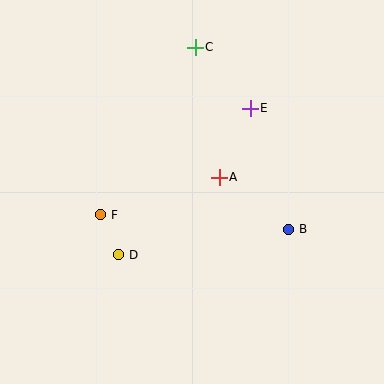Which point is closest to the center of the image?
Point A at (219, 177) is closest to the center.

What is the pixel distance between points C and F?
The distance between C and F is 192 pixels.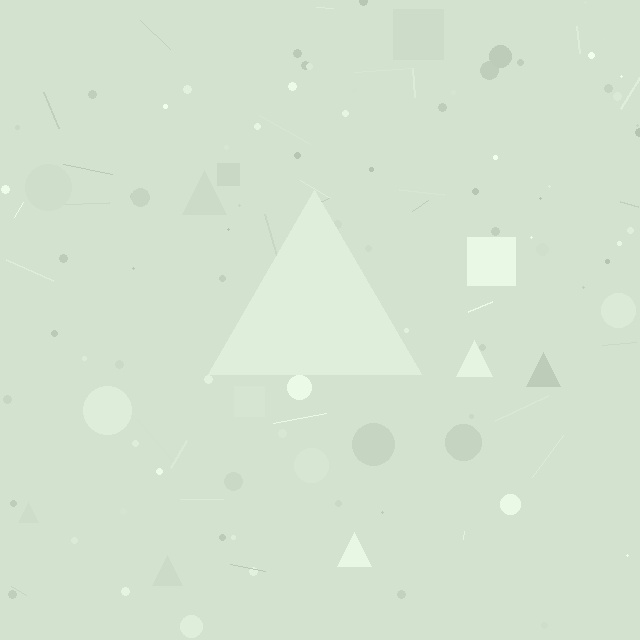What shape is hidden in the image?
A triangle is hidden in the image.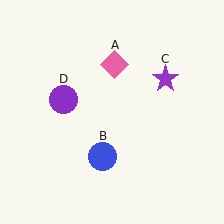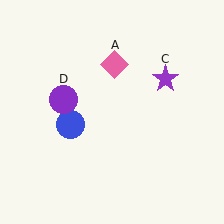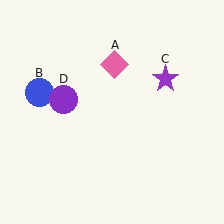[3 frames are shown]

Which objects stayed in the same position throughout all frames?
Pink diamond (object A) and purple star (object C) and purple circle (object D) remained stationary.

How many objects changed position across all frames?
1 object changed position: blue circle (object B).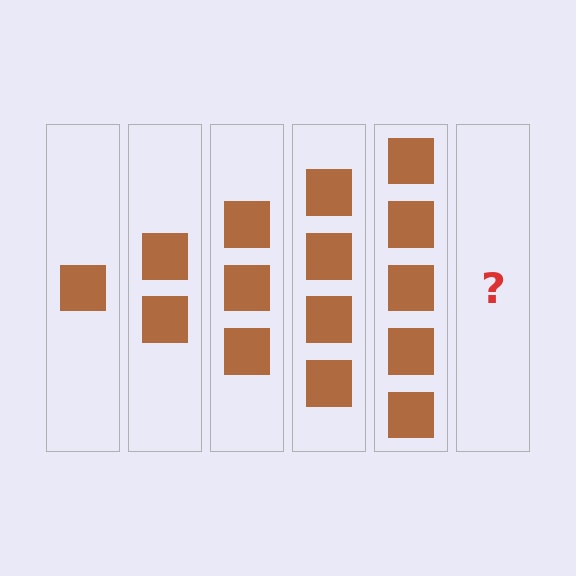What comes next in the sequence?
The next element should be 6 squares.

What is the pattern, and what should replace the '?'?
The pattern is that each step adds one more square. The '?' should be 6 squares.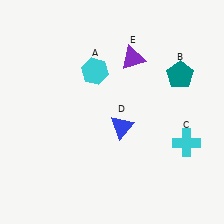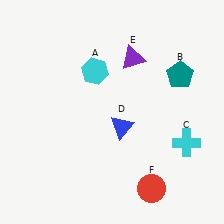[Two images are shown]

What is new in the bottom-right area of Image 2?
A red circle (F) was added in the bottom-right area of Image 2.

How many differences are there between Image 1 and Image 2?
There is 1 difference between the two images.